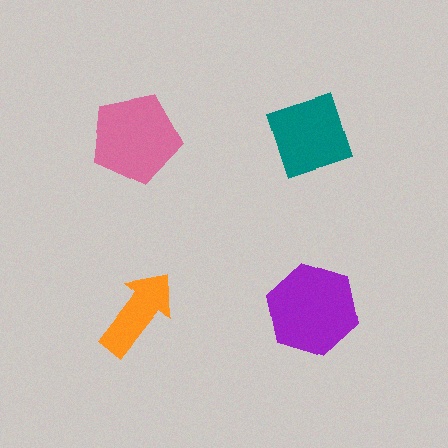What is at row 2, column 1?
An orange arrow.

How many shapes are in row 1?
2 shapes.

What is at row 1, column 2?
A teal diamond.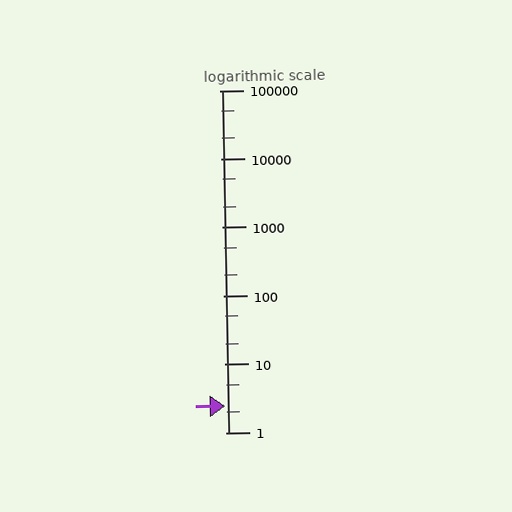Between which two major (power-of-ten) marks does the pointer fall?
The pointer is between 1 and 10.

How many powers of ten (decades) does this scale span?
The scale spans 5 decades, from 1 to 100000.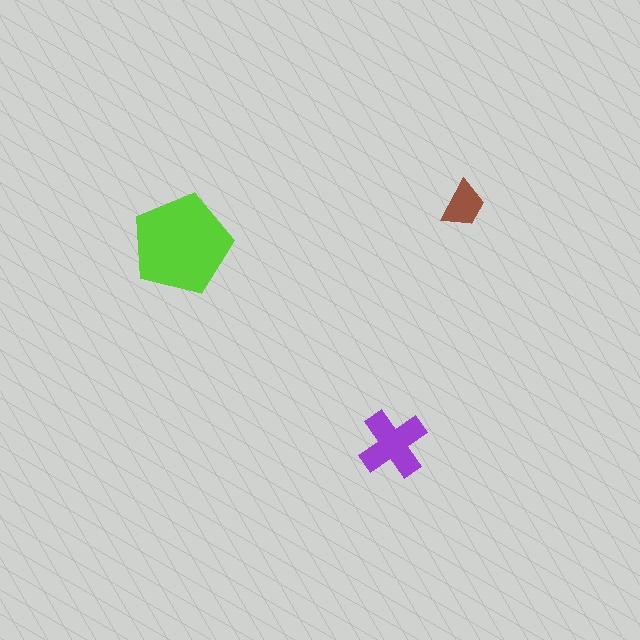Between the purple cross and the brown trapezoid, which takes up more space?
The purple cross.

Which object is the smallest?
The brown trapezoid.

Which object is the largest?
The lime pentagon.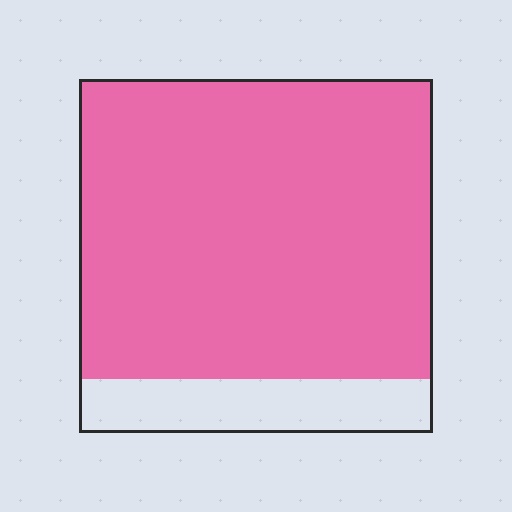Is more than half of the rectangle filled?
Yes.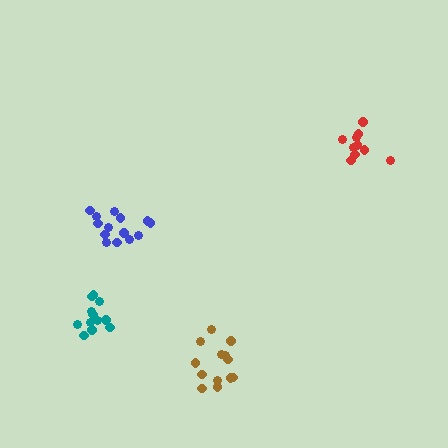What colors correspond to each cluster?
The clusters are colored: teal, blue, brown, red.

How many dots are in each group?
Group 1: 12 dots, Group 2: 14 dots, Group 3: 13 dots, Group 4: 10 dots (49 total).